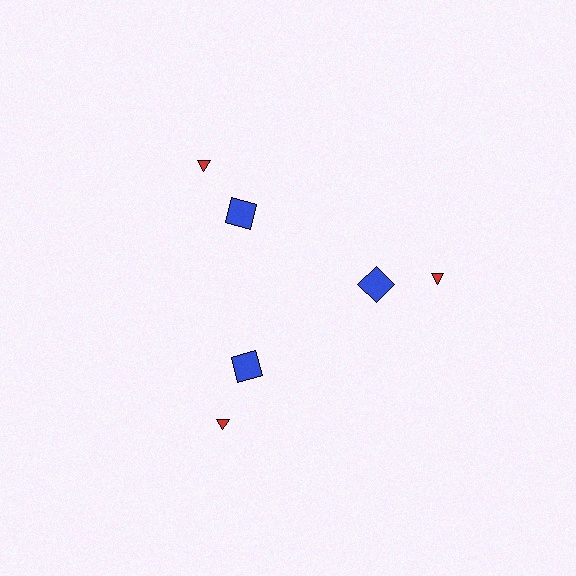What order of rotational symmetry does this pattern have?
This pattern has 3-fold rotational symmetry.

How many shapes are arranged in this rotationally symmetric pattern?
There are 6 shapes, arranged in 3 groups of 2.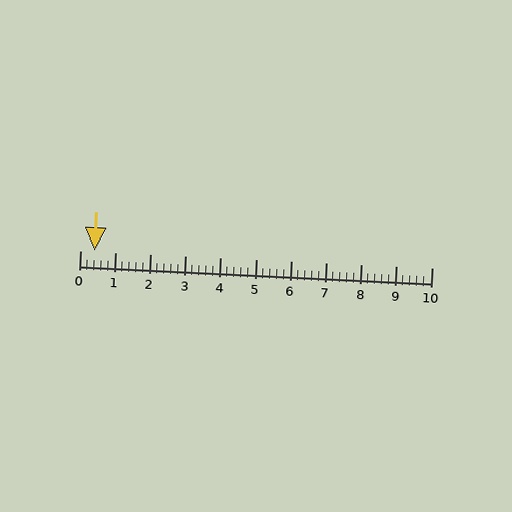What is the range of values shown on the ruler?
The ruler shows values from 0 to 10.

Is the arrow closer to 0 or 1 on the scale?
The arrow is closer to 0.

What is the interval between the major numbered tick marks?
The major tick marks are spaced 1 units apart.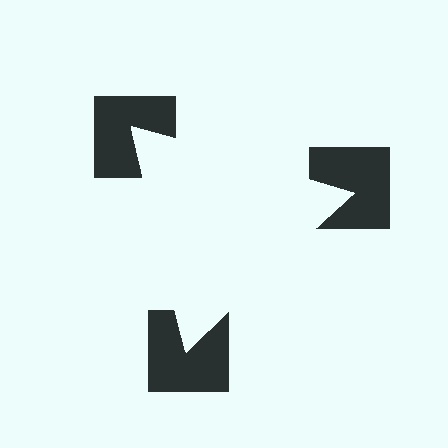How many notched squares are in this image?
There are 3 — one at each vertex of the illusory triangle.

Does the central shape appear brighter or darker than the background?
It typically appears slightly brighter than the background, even though no actual brightness change is drawn.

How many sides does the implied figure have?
3 sides.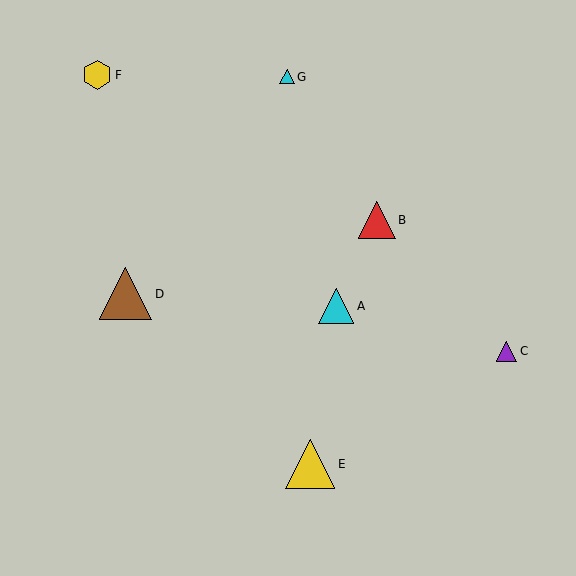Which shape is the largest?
The brown triangle (labeled D) is the largest.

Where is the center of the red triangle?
The center of the red triangle is at (377, 220).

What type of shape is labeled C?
Shape C is a purple triangle.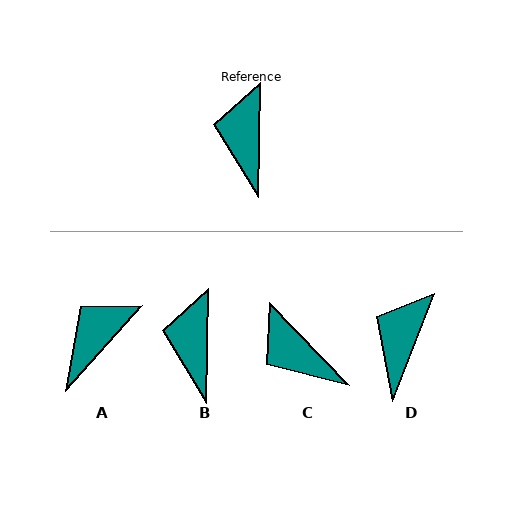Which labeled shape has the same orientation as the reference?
B.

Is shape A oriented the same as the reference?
No, it is off by about 41 degrees.